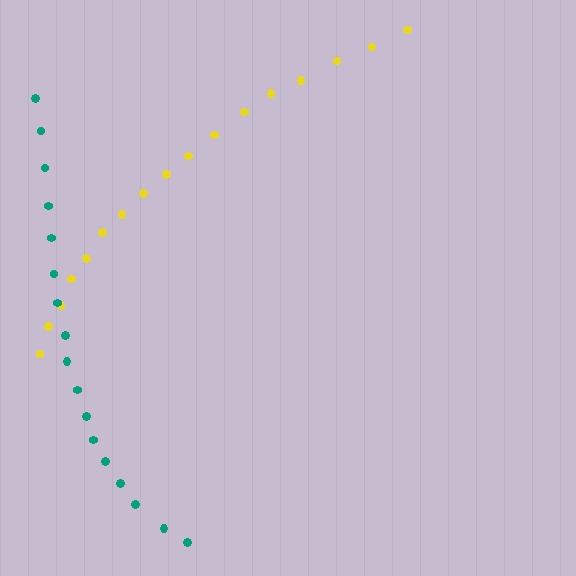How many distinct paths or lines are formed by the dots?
There are 2 distinct paths.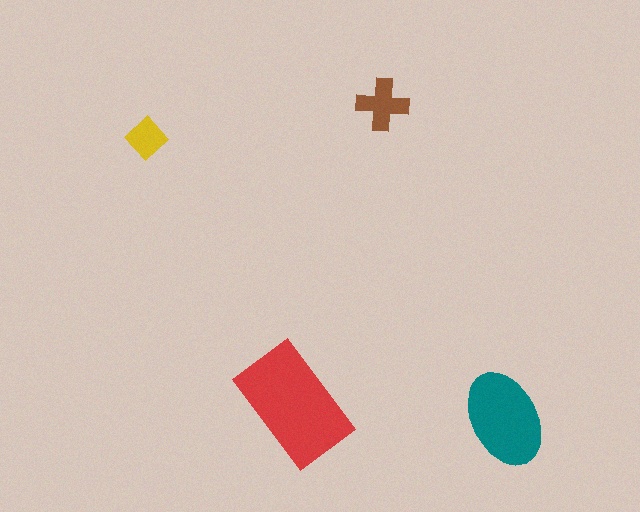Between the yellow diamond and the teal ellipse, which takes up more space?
The teal ellipse.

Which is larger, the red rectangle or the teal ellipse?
The red rectangle.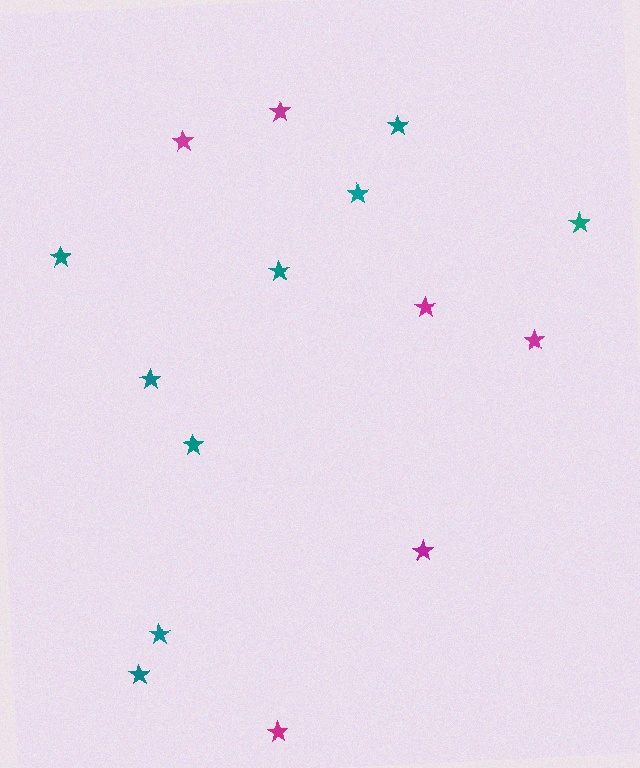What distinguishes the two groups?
There are 2 groups: one group of magenta stars (6) and one group of teal stars (9).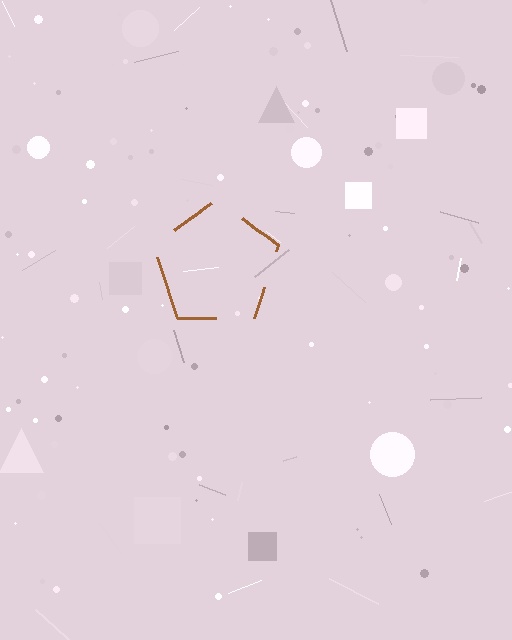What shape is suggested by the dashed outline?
The dashed outline suggests a pentagon.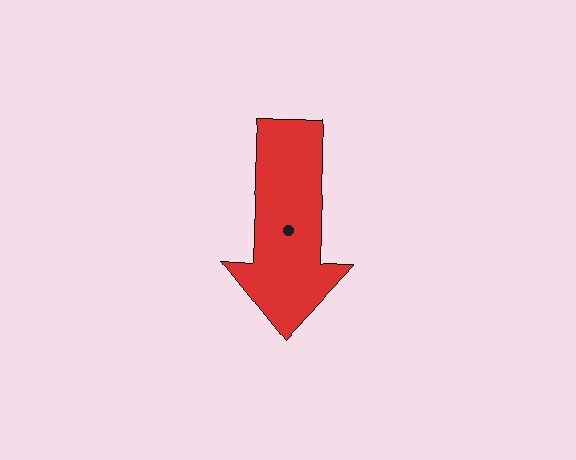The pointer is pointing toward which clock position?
Roughly 6 o'clock.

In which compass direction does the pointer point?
South.